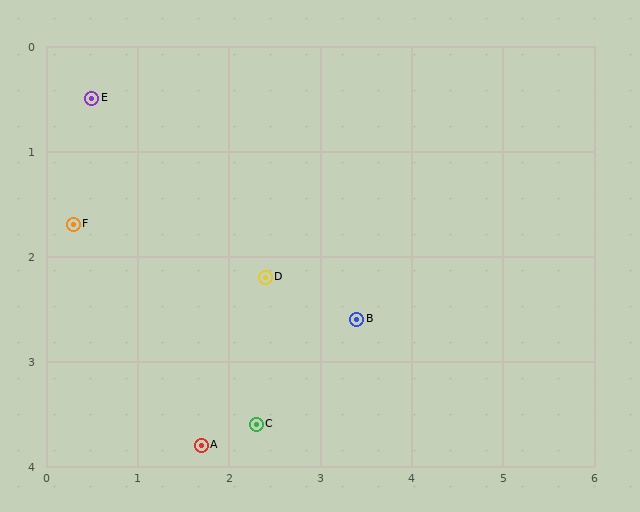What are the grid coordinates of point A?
Point A is at approximately (1.7, 3.8).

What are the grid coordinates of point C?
Point C is at approximately (2.3, 3.6).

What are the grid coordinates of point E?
Point E is at approximately (0.5, 0.5).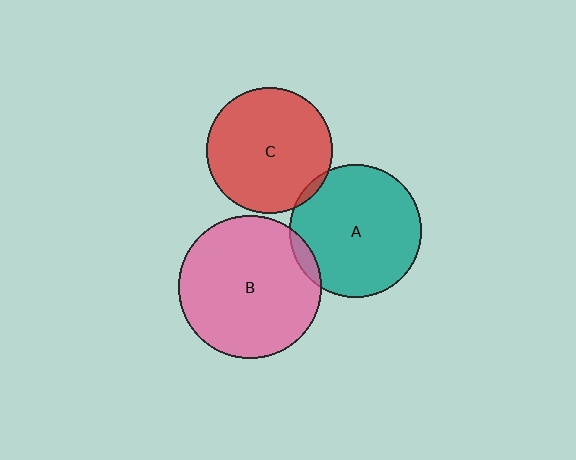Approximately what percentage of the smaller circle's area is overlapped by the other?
Approximately 5%.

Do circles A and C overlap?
Yes.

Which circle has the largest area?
Circle B (pink).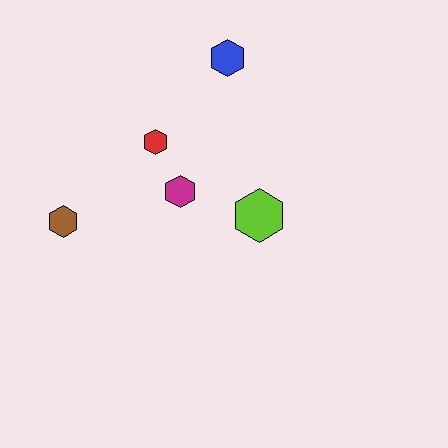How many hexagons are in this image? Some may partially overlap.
There are 5 hexagons.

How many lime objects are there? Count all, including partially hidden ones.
There is 1 lime object.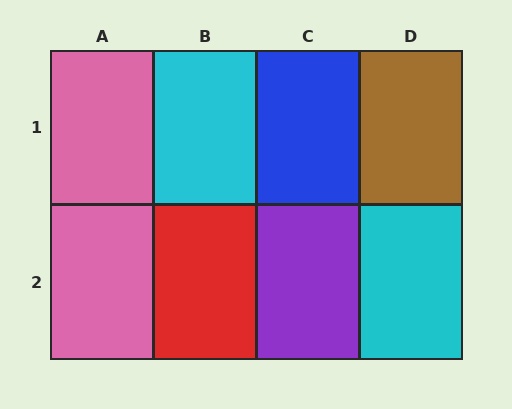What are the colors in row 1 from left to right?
Pink, cyan, blue, brown.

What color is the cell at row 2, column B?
Red.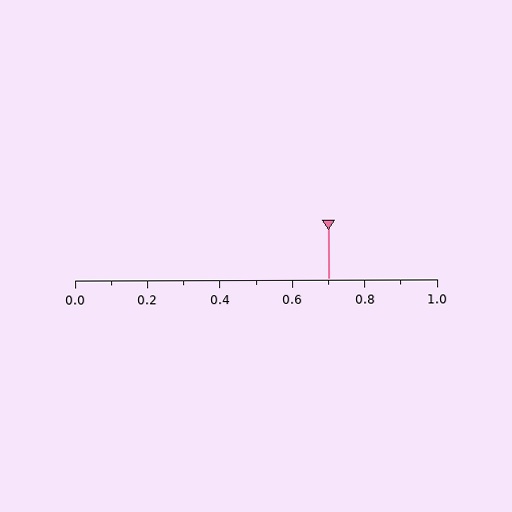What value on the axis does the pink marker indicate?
The marker indicates approximately 0.7.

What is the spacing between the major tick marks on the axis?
The major ticks are spaced 0.2 apart.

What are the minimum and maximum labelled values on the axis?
The axis runs from 0.0 to 1.0.